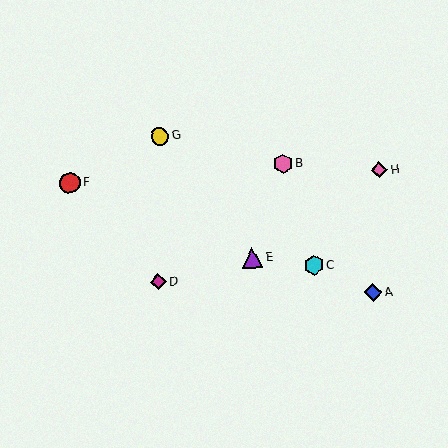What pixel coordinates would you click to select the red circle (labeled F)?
Click at (70, 183) to select the red circle F.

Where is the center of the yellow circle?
The center of the yellow circle is at (160, 136).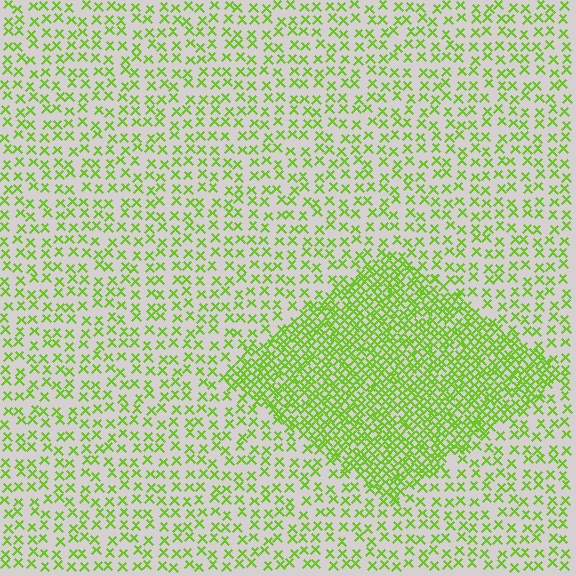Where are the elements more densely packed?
The elements are more densely packed inside the diamond boundary.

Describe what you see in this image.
The image contains small lime elements arranged at two different densities. A diamond-shaped region is visible where the elements are more densely packed than the surrounding area.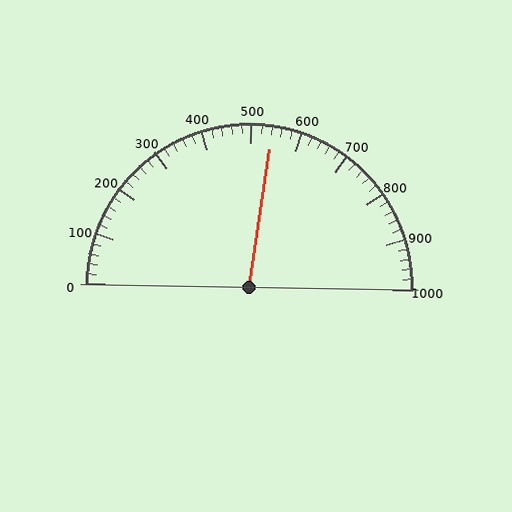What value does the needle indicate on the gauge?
The needle indicates approximately 540.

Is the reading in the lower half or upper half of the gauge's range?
The reading is in the upper half of the range (0 to 1000).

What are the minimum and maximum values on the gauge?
The gauge ranges from 0 to 1000.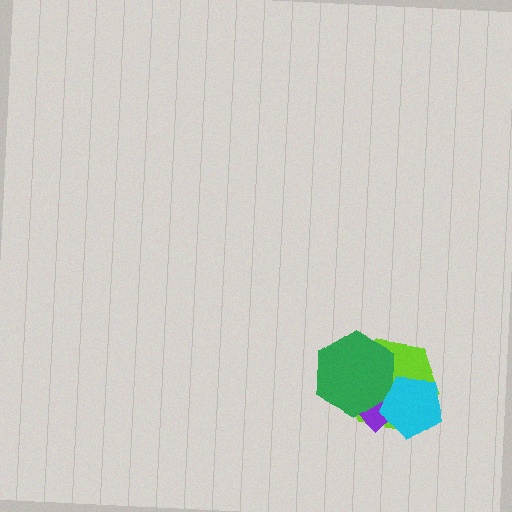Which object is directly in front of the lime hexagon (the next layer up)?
The purple diamond is directly in front of the lime hexagon.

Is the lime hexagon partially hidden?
Yes, it is partially covered by another shape.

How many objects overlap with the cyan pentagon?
3 objects overlap with the cyan pentagon.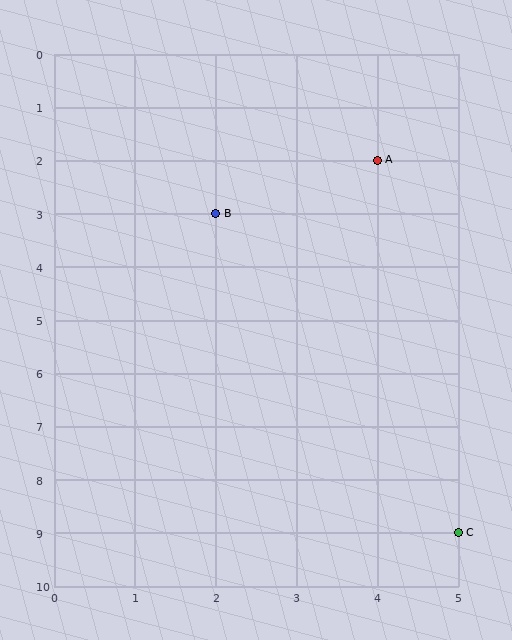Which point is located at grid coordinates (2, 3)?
Point B is at (2, 3).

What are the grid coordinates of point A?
Point A is at grid coordinates (4, 2).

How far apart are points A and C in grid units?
Points A and C are 1 column and 7 rows apart (about 7.1 grid units diagonally).